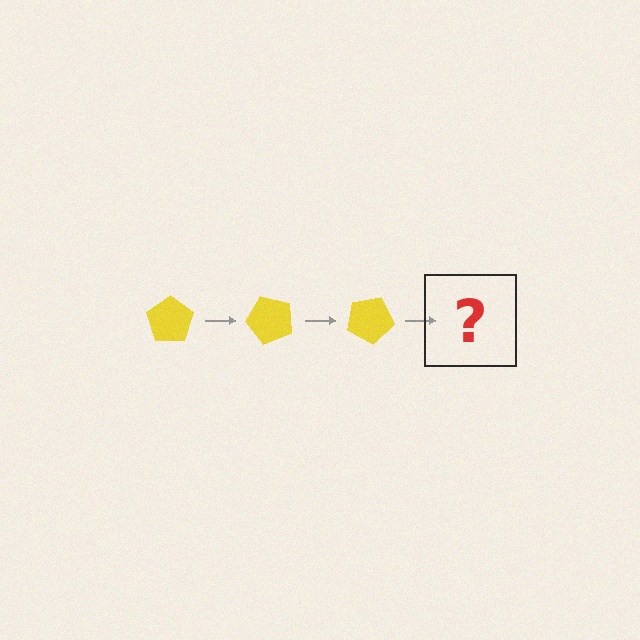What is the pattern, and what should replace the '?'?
The pattern is that the pentagon rotates 50 degrees each step. The '?' should be a yellow pentagon rotated 150 degrees.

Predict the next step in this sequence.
The next step is a yellow pentagon rotated 150 degrees.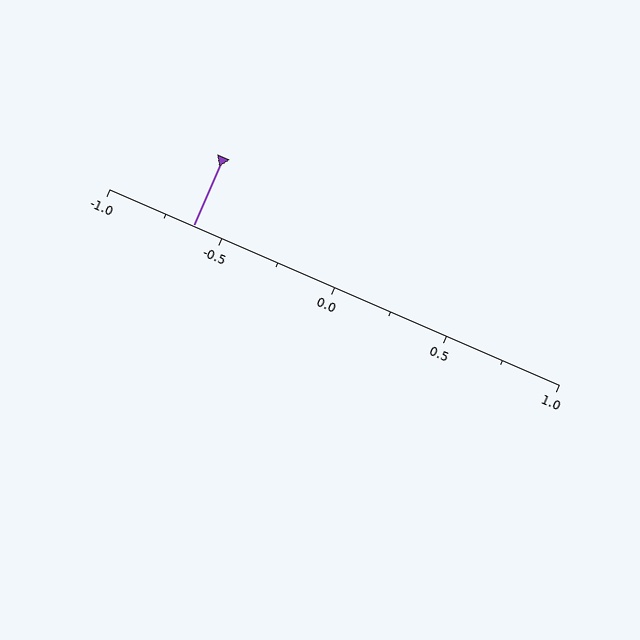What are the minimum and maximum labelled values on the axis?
The axis runs from -1.0 to 1.0.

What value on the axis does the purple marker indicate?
The marker indicates approximately -0.62.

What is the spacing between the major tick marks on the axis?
The major ticks are spaced 0.5 apart.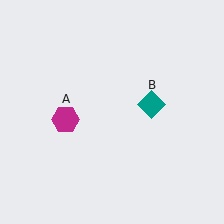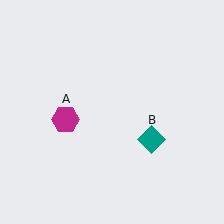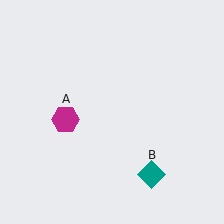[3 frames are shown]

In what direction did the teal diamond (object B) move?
The teal diamond (object B) moved down.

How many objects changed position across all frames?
1 object changed position: teal diamond (object B).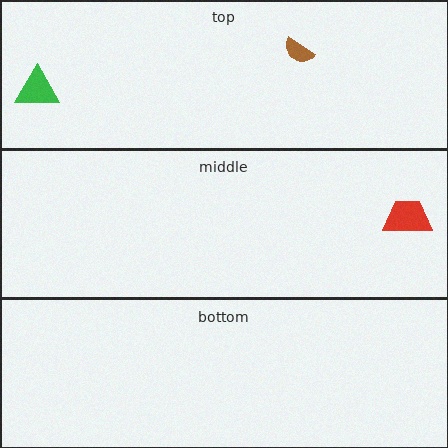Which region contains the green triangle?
The top region.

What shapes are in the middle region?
The red trapezoid.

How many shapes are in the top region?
2.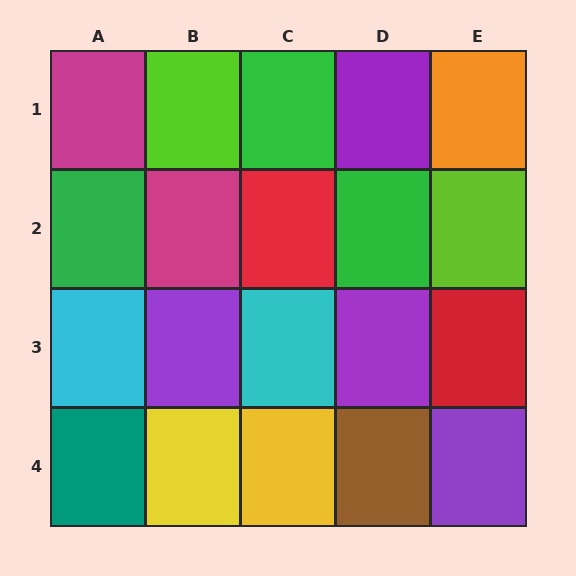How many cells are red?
2 cells are red.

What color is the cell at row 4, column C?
Yellow.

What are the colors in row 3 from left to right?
Cyan, purple, cyan, purple, red.